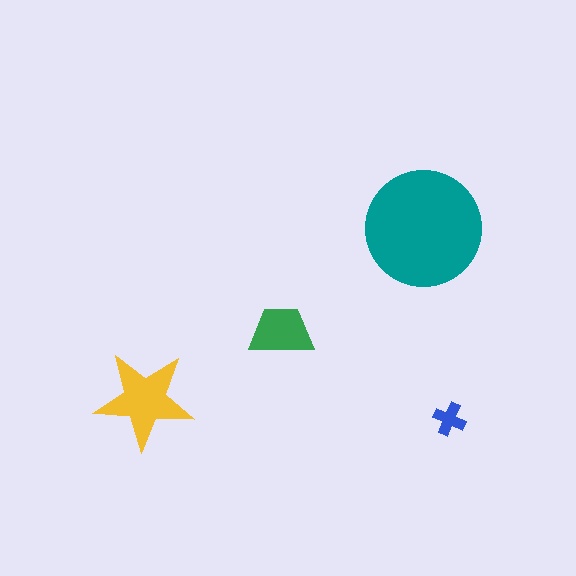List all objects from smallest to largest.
The blue cross, the green trapezoid, the yellow star, the teal circle.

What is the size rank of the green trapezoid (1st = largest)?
3rd.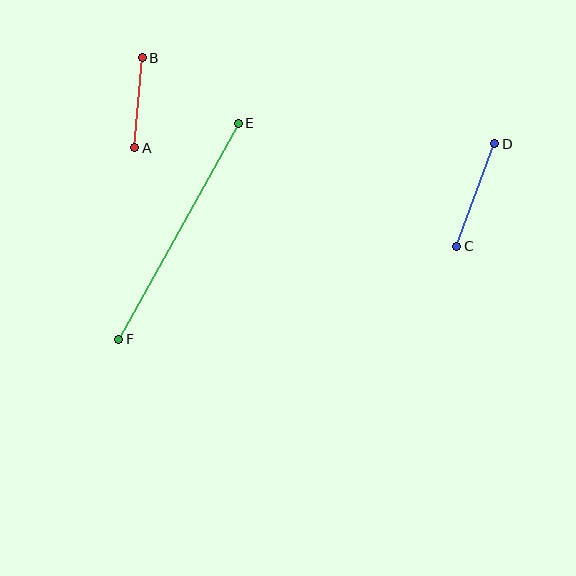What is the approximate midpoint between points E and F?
The midpoint is at approximately (179, 231) pixels.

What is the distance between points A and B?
The distance is approximately 90 pixels.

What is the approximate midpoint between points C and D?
The midpoint is at approximately (476, 195) pixels.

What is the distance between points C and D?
The distance is approximately 109 pixels.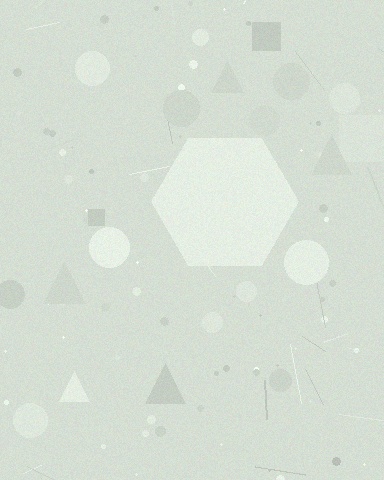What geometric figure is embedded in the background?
A hexagon is embedded in the background.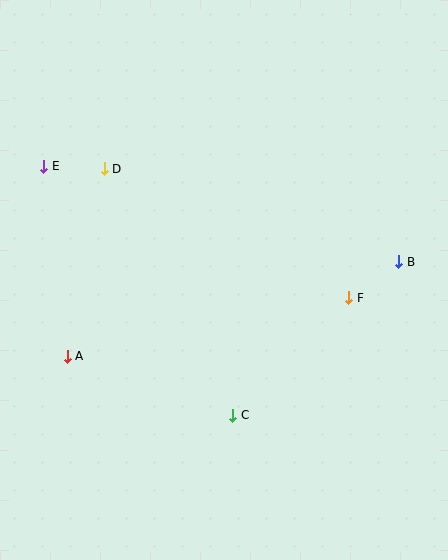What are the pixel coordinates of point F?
Point F is at (349, 298).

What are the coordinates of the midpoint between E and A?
The midpoint between E and A is at (56, 261).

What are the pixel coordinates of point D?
Point D is at (104, 169).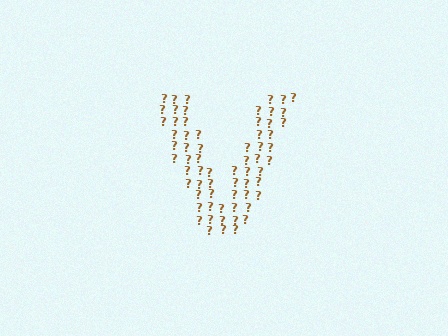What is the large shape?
The large shape is the letter V.